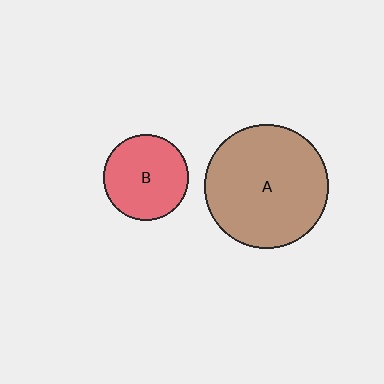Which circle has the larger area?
Circle A (brown).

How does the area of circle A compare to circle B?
Approximately 2.1 times.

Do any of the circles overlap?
No, none of the circles overlap.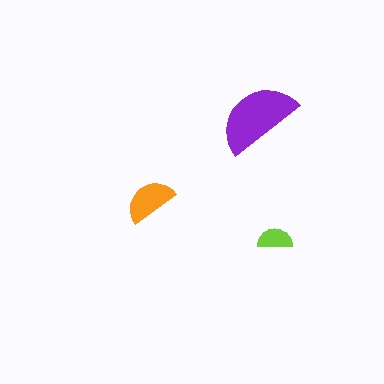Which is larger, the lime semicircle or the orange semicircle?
The orange one.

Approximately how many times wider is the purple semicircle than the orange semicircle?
About 1.5 times wider.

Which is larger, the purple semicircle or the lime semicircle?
The purple one.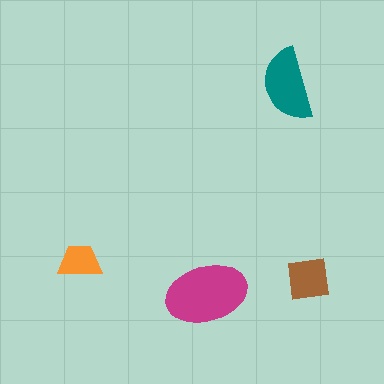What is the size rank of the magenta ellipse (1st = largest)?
1st.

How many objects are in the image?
There are 4 objects in the image.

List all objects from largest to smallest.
The magenta ellipse, the teal semicircle, the brown square, the orange trapezoid.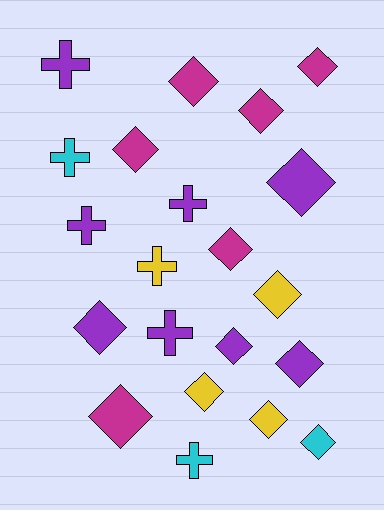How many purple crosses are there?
There are 4 purple crosses.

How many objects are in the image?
There are 21 objects.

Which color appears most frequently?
Purple, with 8 objects.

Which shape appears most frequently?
Diamond, with 14 objects.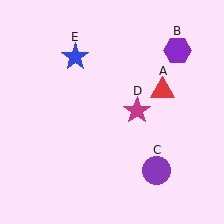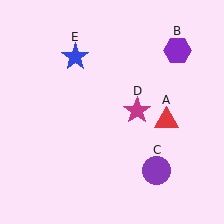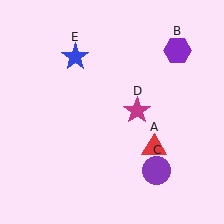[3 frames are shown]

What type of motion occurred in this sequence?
The red triangle (object A) rotated clockwise around the center of the scene.